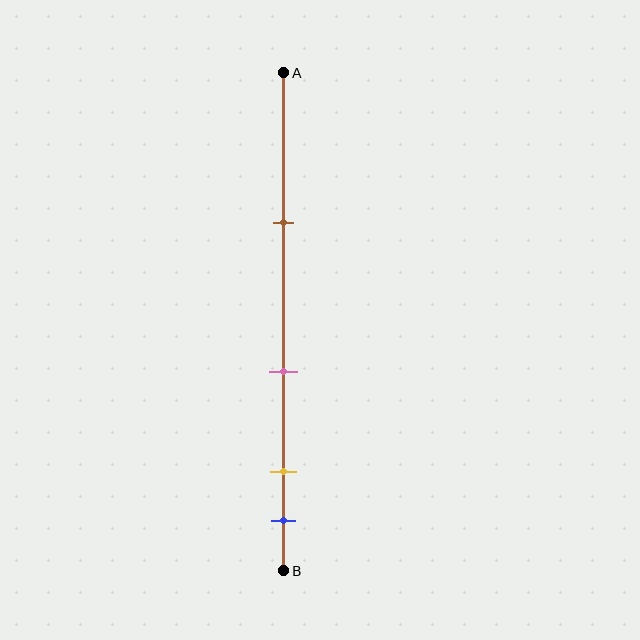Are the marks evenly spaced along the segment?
No, the marks are not evenly spaced.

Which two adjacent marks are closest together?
The yellow and blue marks are the closest adjacent pair.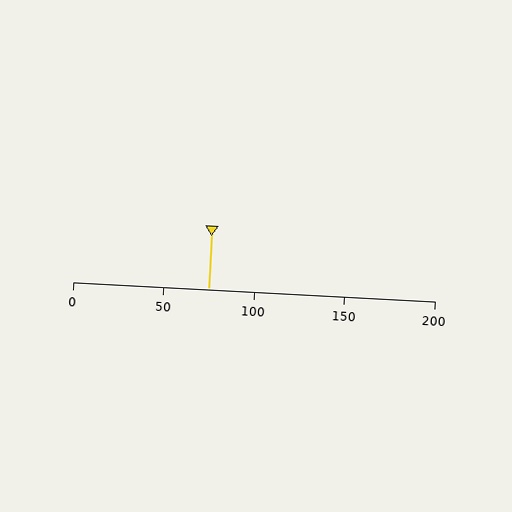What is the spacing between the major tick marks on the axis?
The major ticks are spaced 50 apart.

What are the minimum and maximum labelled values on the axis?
The axis runs from 0 to 200.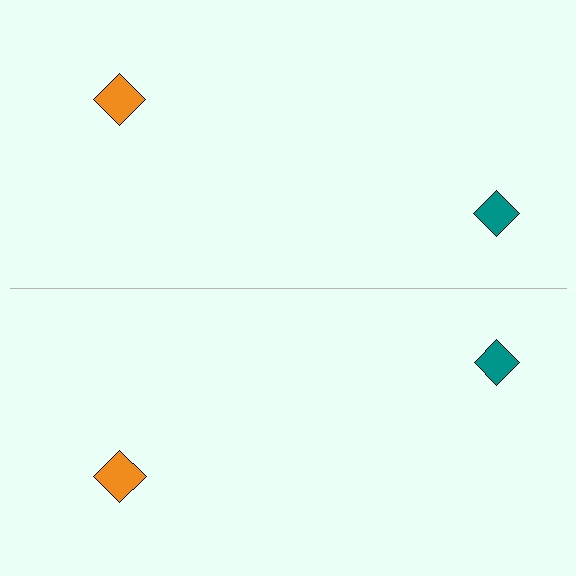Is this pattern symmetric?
Yes, this pattern has bilateral (reflection) symmetry.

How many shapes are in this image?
There are 4 shapes in this image.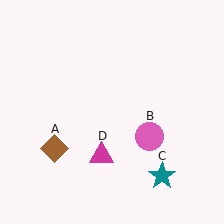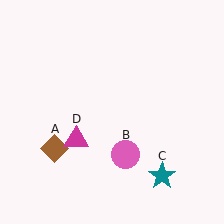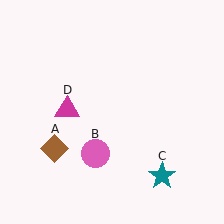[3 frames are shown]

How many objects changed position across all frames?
2 objects changed position: pink circle (object B), magenta triangle (object D).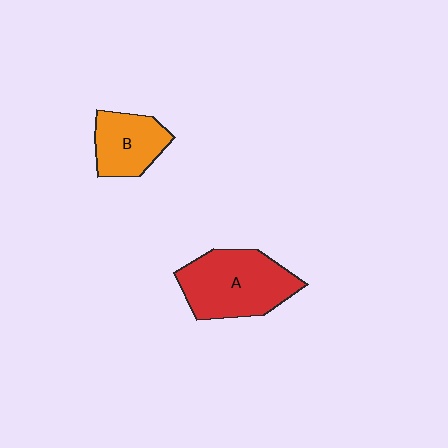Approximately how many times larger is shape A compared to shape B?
Approximately 1.6 times.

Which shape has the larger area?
Shape A (red).